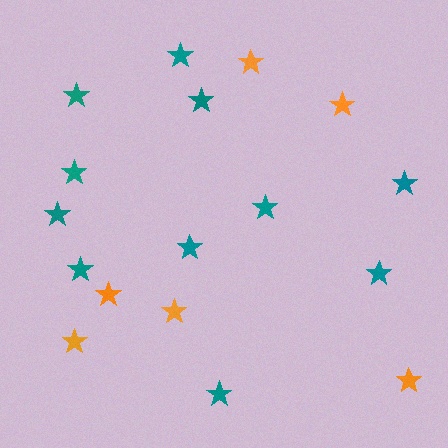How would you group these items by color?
There are 2 groups: one group of orange stars (6) and one group of teal stars (11).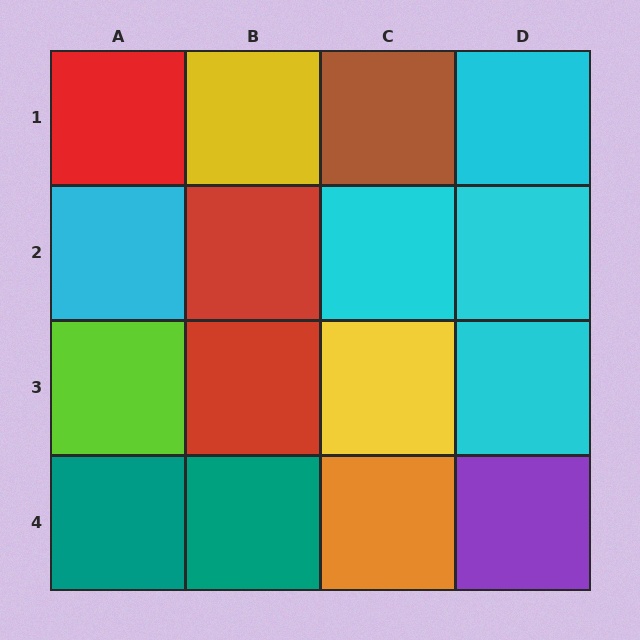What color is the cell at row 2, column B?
Red.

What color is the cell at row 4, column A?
Teal.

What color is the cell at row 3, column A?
Lime.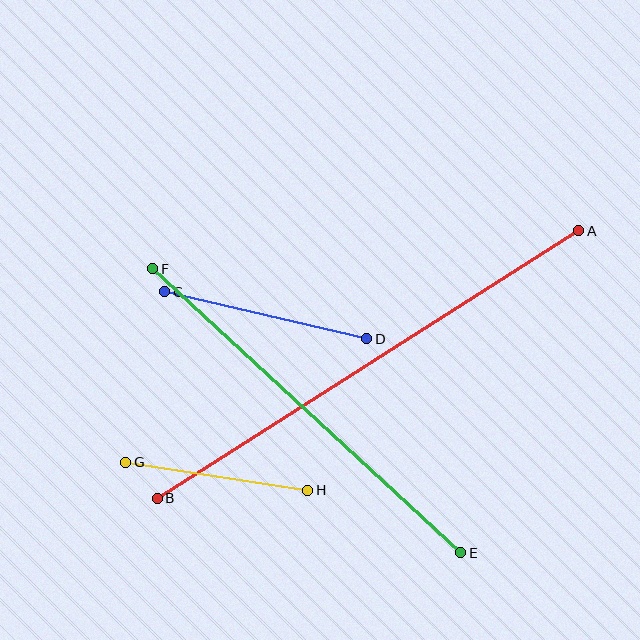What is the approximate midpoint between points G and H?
The midpoint is at approximately (217, 476) pixels.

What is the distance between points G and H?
The distance is approximately 184 pixels.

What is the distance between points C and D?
The distance is approximately 208 pixels.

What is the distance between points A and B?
The distance is approximately 499 pixels.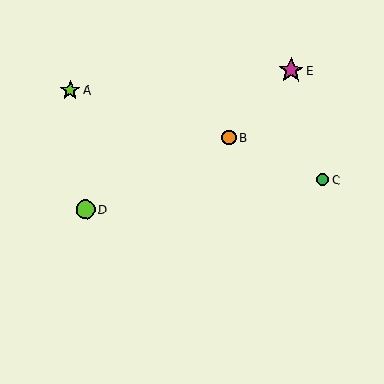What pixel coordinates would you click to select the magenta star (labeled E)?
Click at (291, 70) to select the magenta star E.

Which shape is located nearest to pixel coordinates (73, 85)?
The lime star (labeled A) at (70, 91) is nearest to that location.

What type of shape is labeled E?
Shape E is a magenta star.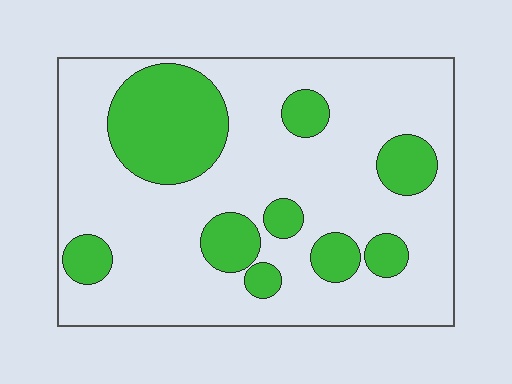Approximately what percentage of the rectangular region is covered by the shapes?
Approximately 25%.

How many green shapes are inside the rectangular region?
9.